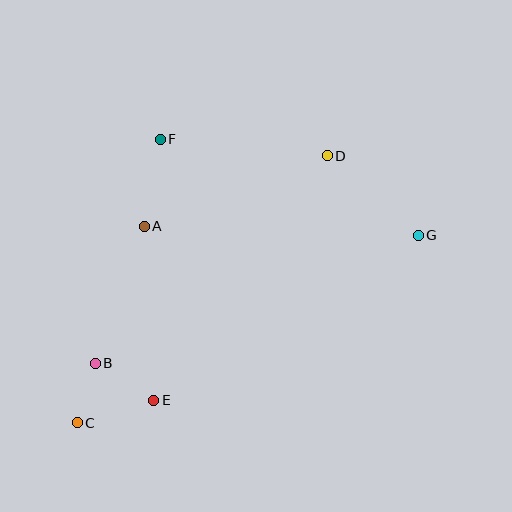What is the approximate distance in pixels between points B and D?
The distance between B and D is approximately 311 pixels.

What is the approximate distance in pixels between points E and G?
The distance between E and G is approximately 312 pixels.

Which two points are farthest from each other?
Points C and G are farthest from each other.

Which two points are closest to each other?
Points B and C are closest to each other.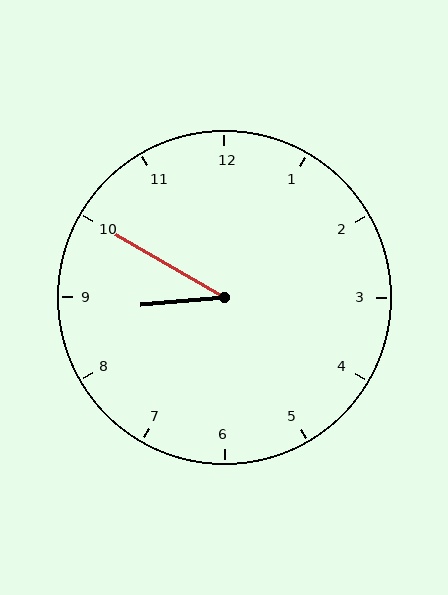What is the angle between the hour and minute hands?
Approximately 35 degrees.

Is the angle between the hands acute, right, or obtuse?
It is acute.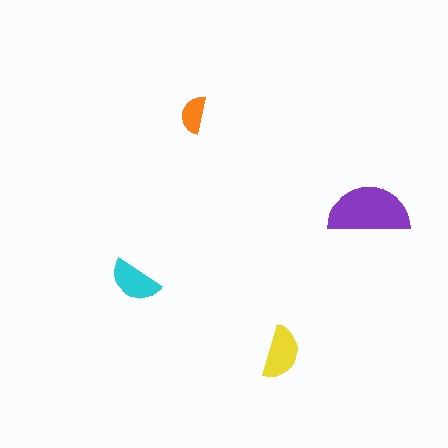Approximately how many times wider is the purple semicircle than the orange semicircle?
About 2 times wider.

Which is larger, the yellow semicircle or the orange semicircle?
The yellow one.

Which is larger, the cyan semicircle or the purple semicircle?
The purple one.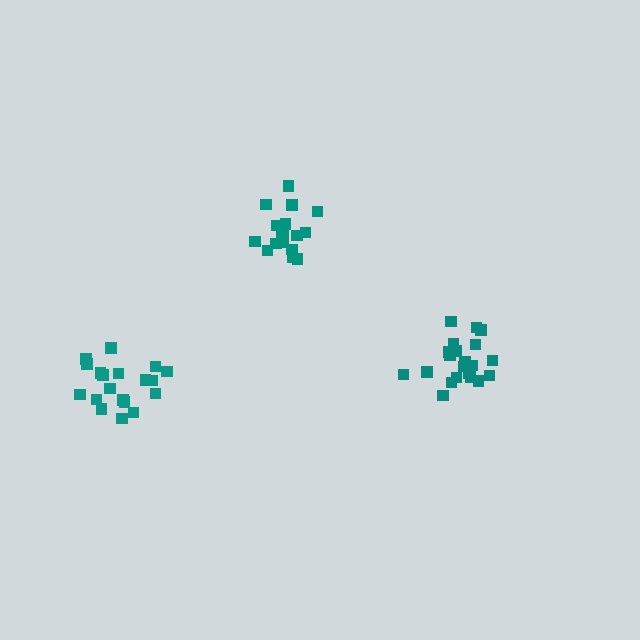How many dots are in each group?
Group 1: 18 dots, Group 2: 21 dots, Group 3: 19 dots (58 total).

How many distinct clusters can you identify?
There are 3 distinct clusters.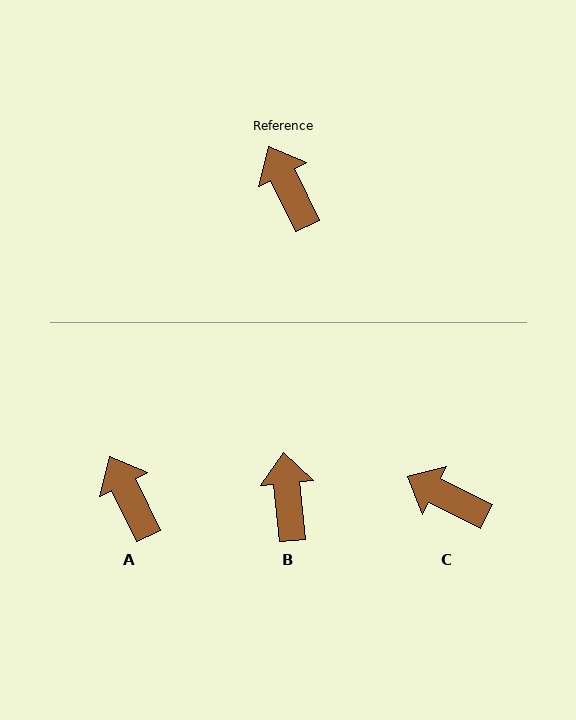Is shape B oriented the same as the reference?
No, it is off by about 20 degrees.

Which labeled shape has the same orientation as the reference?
A.